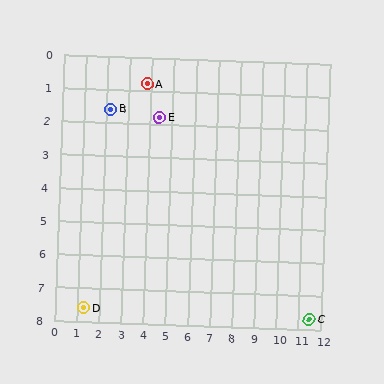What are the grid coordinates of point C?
Point C is at approximately (11.5, 7.7).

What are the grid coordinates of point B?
Point B is at approximately (2.2, 1.6).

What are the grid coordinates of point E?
Point E is at approximately (4.4, 1.8).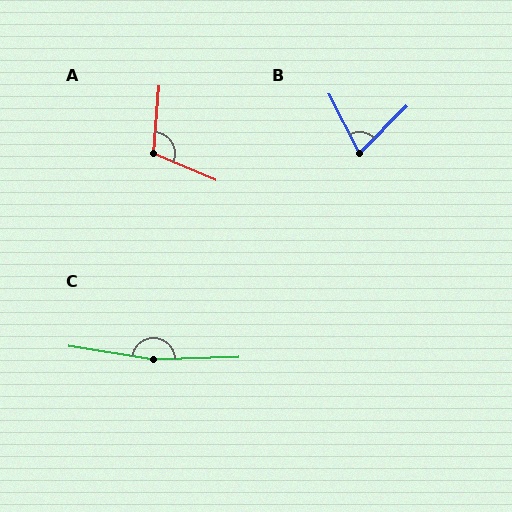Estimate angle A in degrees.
Approximately 108 degrees.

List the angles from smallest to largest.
B (72°), A (108°), C (169°).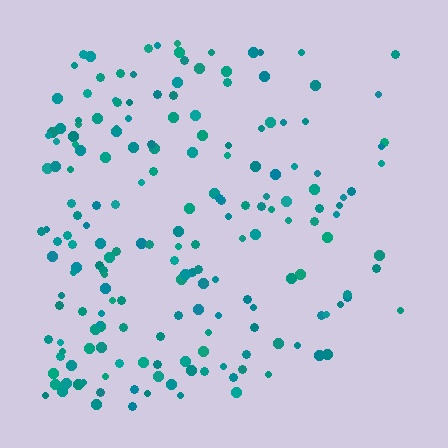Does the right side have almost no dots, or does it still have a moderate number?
Still a moderate number, just noticeably fewer than the left.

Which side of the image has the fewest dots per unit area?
The right.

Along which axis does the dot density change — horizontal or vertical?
Horizontal.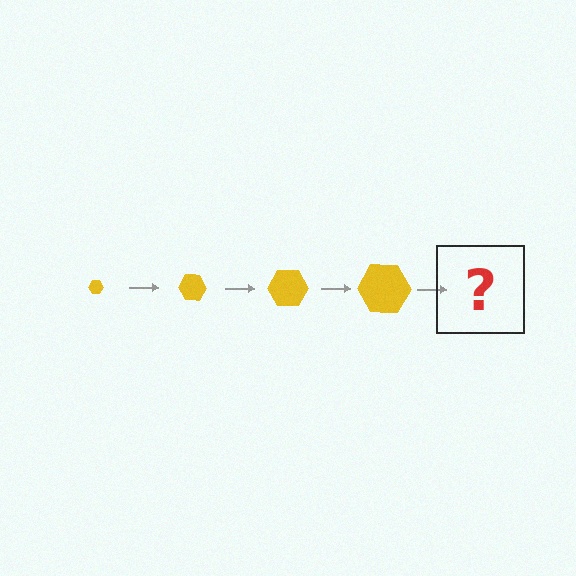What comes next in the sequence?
The next element should be a yellow hexagon, larger than the previous one.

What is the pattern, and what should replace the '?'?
The pattern is that the hexagon gets progressively larger each step. The '?' should be a yellow hexagon, larger than the previous one.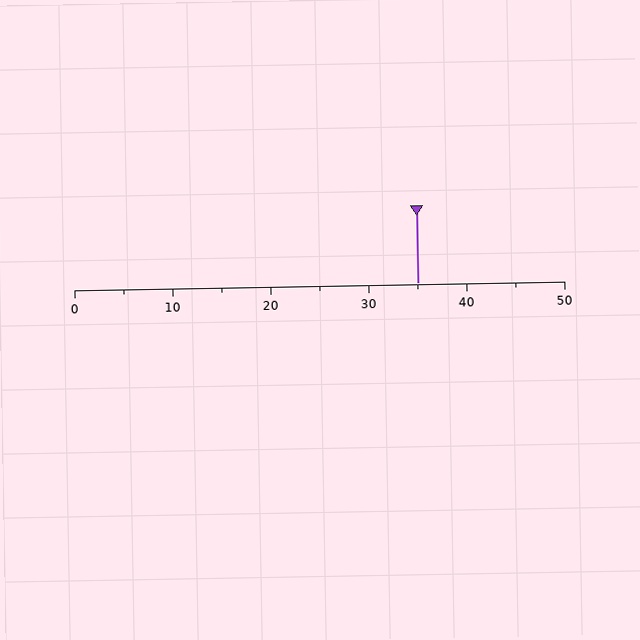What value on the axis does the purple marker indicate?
The marker indicates approximately 35.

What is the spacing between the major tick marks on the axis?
The major ticks are spaced 10 apart.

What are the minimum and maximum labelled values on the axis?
The axis runs from 0 to 50.